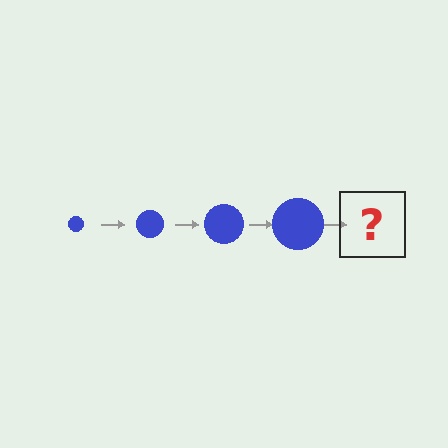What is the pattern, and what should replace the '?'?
The pattern is that the circle gets progressively larger each step. The '?' should be a blue circle, larger than the previous one.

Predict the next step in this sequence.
The next step is a blue circle, larger than the previous one.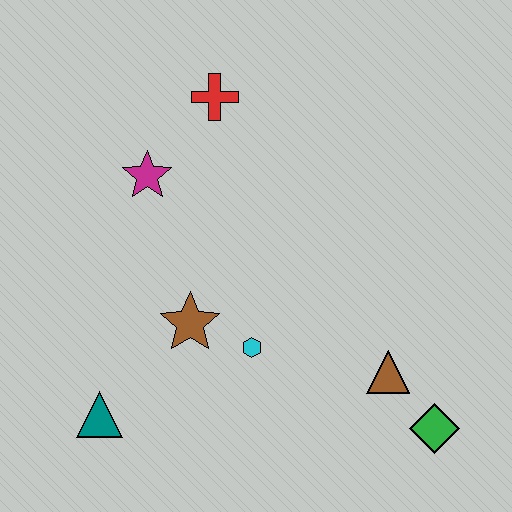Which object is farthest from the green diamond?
The red cross is farthest from the green diamond.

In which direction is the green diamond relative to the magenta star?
The green diamond is to the right of the magenta star.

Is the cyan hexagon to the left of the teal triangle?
No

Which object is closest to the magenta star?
The red cross is closest to the magenta star.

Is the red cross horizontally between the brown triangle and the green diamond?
No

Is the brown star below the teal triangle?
No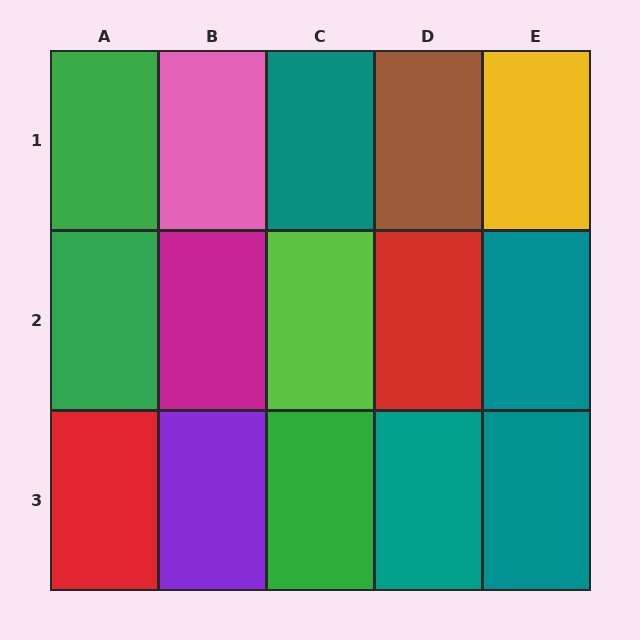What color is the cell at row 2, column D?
Red.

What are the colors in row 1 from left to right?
Green, pink, teal, brown, yellow.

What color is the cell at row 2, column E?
Teal.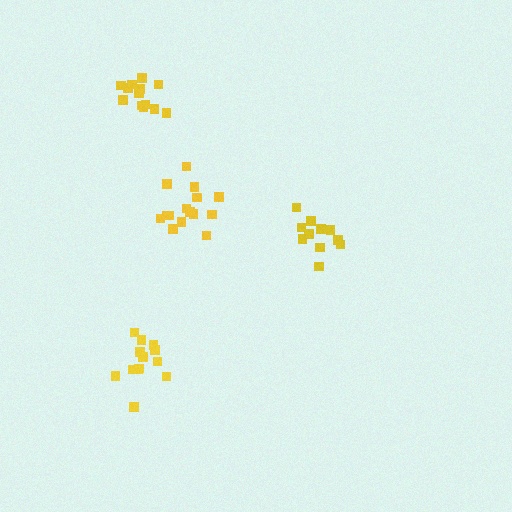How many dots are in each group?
Group 1: 15 dots, Group 2: 14 dots, Group 3: 11 dots, Group 4: 13 dots (53 total).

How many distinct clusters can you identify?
There are 4 distinct clusters.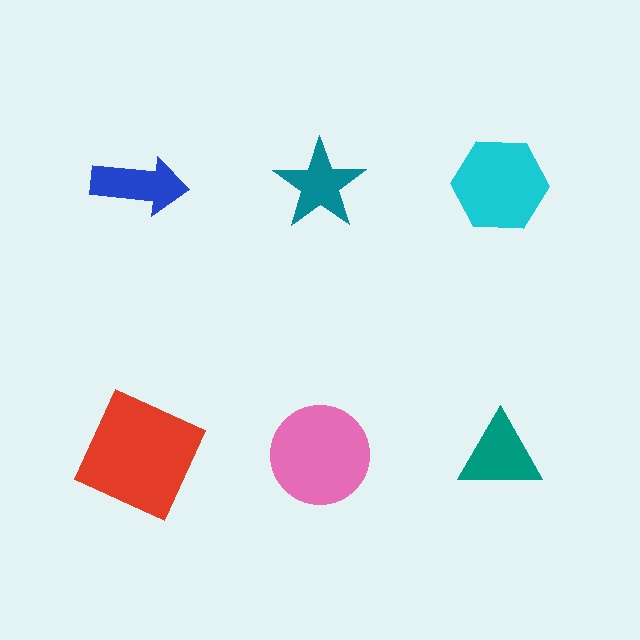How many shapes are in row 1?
3 shapes.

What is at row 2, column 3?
A teal triangle.